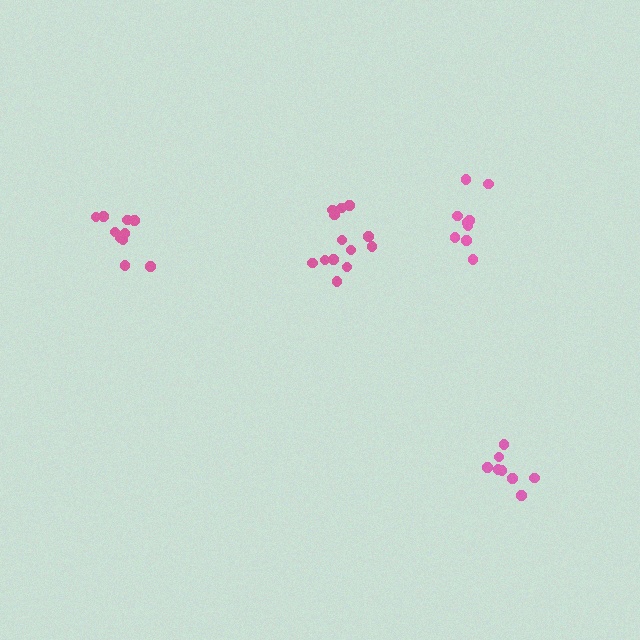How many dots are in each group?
Group 1: 13 dots, Group 2: 8 dots, Group 3: 9 dots, Group 4: 10 dots (40 total).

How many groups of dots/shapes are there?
There are 4 groups.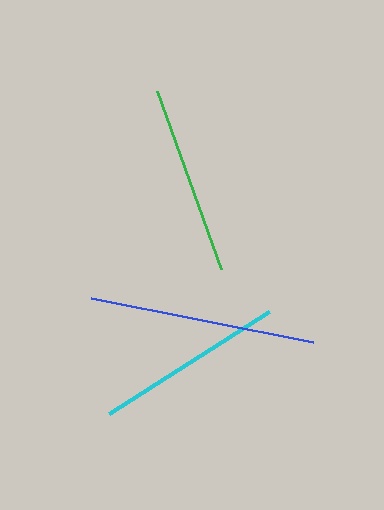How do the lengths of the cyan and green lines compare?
The cyan and green lines are approximately the same length.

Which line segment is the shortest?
The green line is the shortest at approximately 189 pixels.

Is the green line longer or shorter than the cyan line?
The cyan line is longer than the green line.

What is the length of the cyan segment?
The cyan segment is approximately 190 pixels long.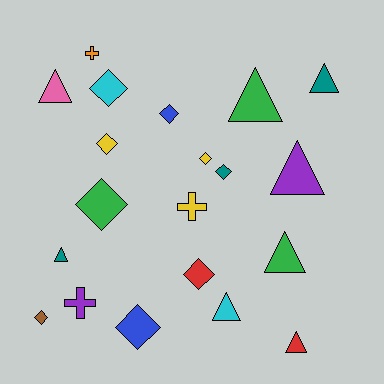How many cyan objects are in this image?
There are 2 cyan objects.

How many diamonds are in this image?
There are 9 diamonds.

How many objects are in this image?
There are 20 objects.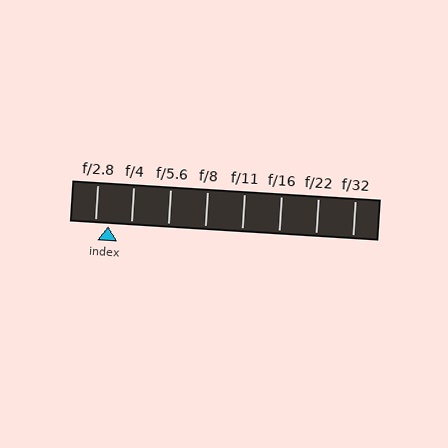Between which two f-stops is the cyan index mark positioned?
The index mark is between f/2.8 and f/4.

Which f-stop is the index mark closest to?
The index mark is closest to f/2.8.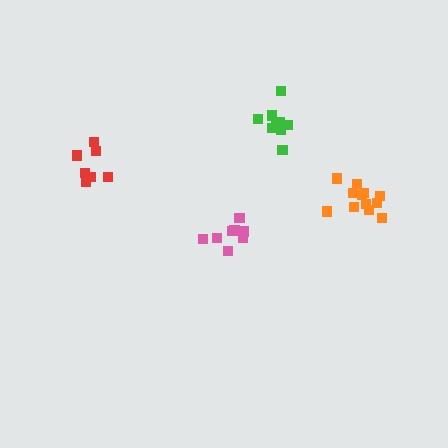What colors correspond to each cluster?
The clusters are colored: green, orange, pink, red.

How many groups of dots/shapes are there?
There are 4 groups.